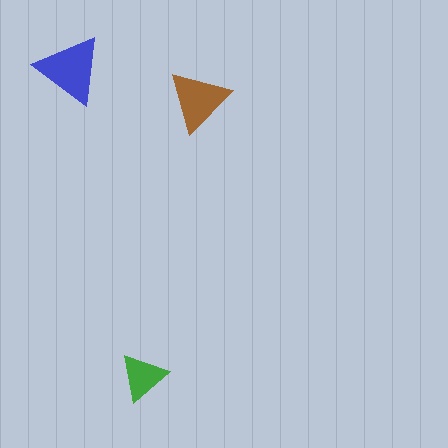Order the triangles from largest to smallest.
the blue one, the brown one, the green one.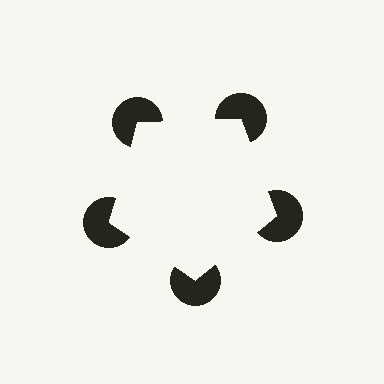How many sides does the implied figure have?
5 sides.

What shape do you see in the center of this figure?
An illusory pentagon — its edges are inferred from the aligned wedge cuts in the pac-man discs, not physically drawn.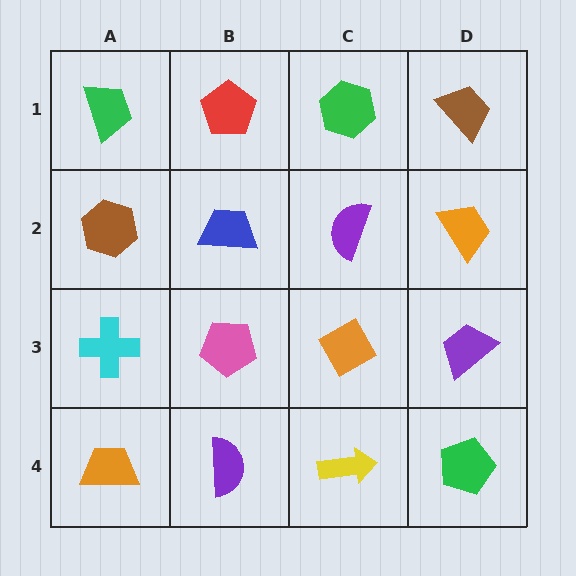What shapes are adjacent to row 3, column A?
A brown hexagon (row 2, column A), an orange trapezoid (row 4, column A), a pink pentagon (row 3, column B).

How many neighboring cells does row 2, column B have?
4.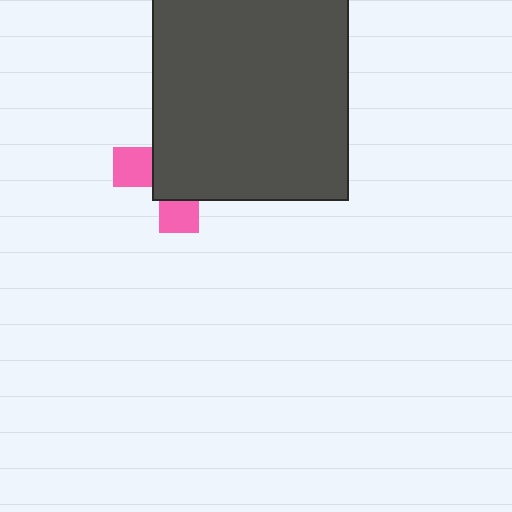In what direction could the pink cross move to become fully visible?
The pink cross could move toward the lower-left. That would shift it out from behind the dark gray rectangle entirely.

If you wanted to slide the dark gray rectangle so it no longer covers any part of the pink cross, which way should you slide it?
Slide it toward the upper-right — that is the most direct way to separate the two shapes.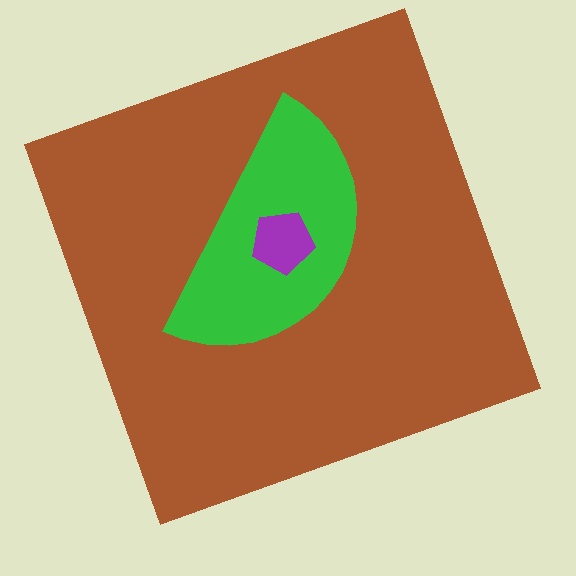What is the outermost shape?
The brown square.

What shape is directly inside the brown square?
The green semicircle.